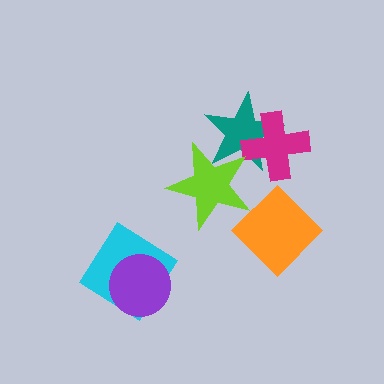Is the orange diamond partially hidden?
No, no other shape covers it.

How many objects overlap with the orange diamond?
1 object overlaps with the orange diamond.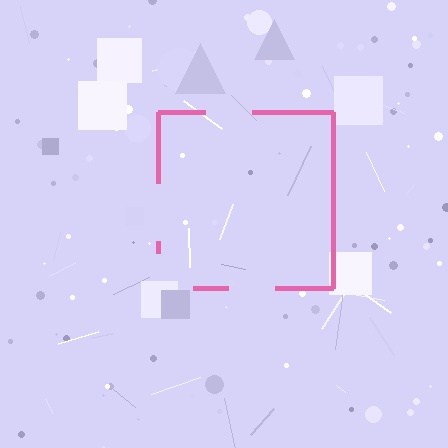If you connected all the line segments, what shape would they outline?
They would outline a square.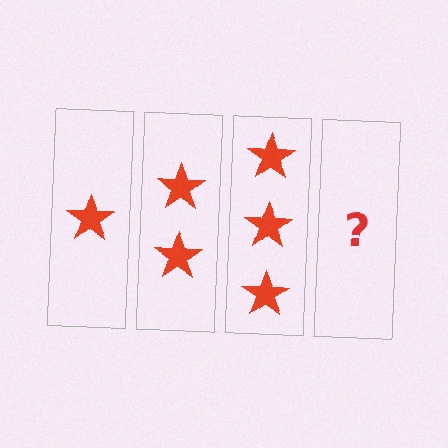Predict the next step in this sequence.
The next step is 4 stars.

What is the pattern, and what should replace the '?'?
The pattern is that each step adds one more star. The '?' should be 4 stars.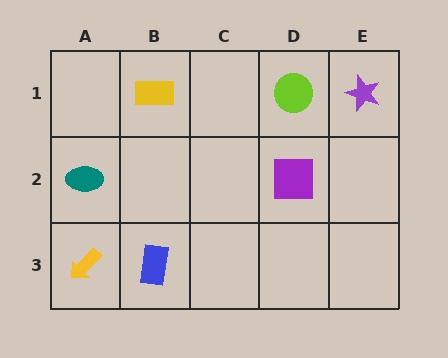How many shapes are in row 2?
2 shapes.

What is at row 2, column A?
A teal ellipse.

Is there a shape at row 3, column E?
No, that cell is empty.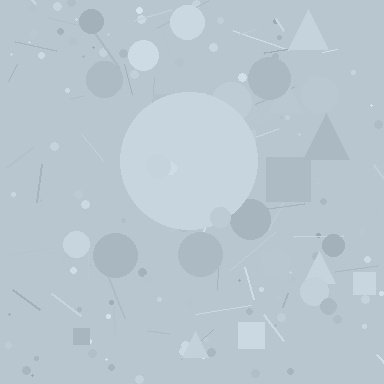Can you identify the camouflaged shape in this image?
The camouflaged shape is a circle.